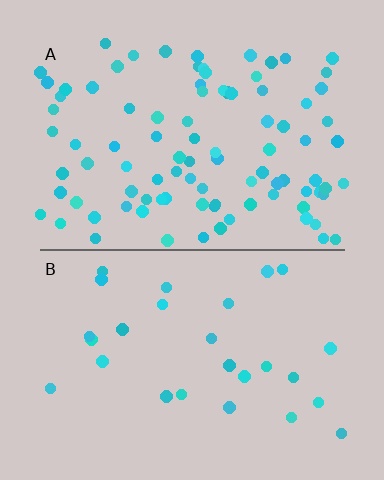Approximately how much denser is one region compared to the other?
Approximately 3.4× — region A over region B.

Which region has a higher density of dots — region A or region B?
A (the top).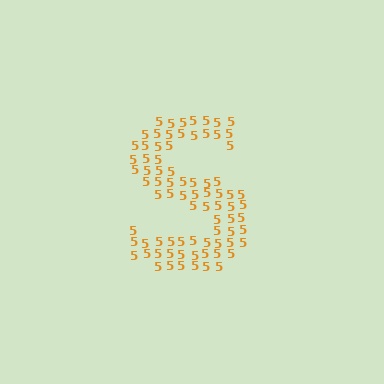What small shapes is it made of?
It is made of small digit 5's.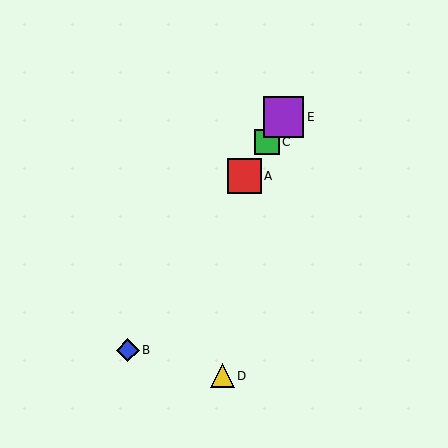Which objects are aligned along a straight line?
Objects A, B, C, E are aligned along a straight line.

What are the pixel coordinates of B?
Object B is at (128, 350).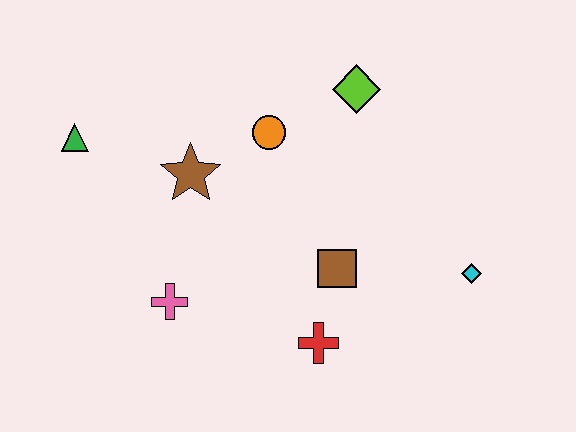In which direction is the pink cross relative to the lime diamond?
The pink cross is below the lime diamond.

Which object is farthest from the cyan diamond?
The green triangle is farthest from the cyan diamond.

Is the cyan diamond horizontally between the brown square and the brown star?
No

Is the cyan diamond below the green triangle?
Yes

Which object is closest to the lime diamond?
The orange circle is closest to the lime diamond.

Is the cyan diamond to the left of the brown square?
No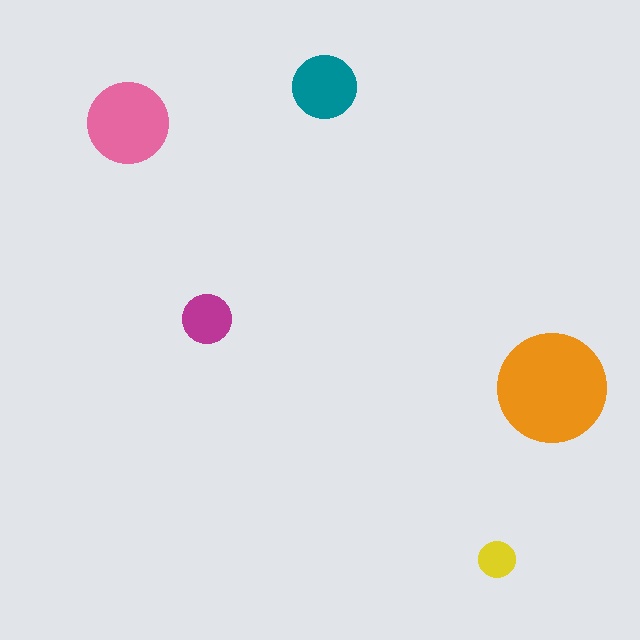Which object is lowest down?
The yellow circle is bottommost.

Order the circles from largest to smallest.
the orange one, the pink one, the teal one, the magenta one, the yellow one.